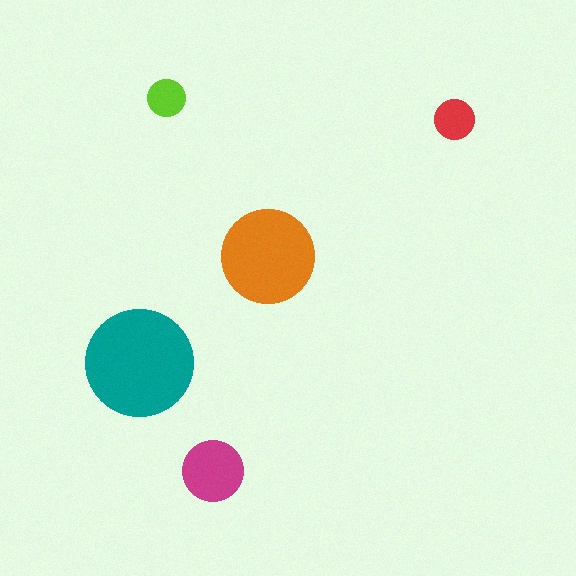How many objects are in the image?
There are 5 objects in the image.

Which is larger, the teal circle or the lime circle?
The teal one.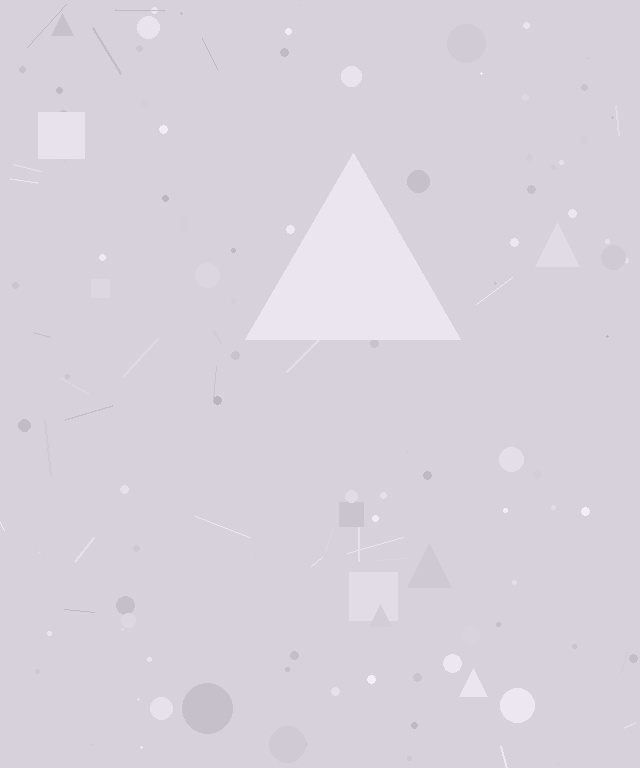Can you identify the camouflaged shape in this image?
The camouflaged shape is a triangle.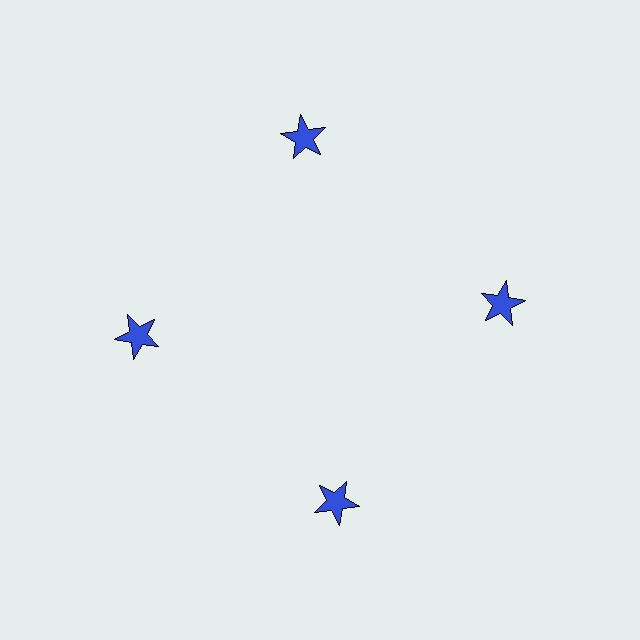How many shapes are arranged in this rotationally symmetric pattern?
There are 4 shapes, arranged in 4 groups of 1.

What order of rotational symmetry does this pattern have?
This pattern has 4-fold rotational symmetry.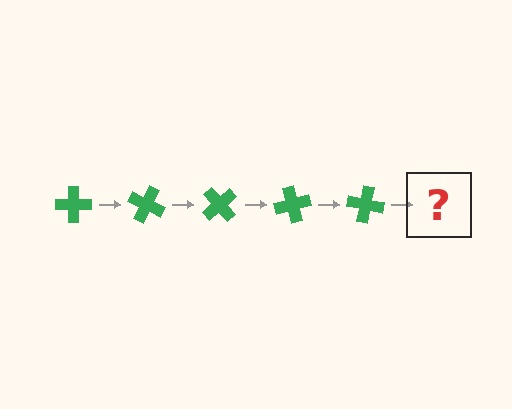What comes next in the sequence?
The next element should be a green cross rotated 125 degrees.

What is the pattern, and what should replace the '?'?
The pattern is that the cross rotates 25 degrees each step. The '?' should be a green cross rotated 125 degrees.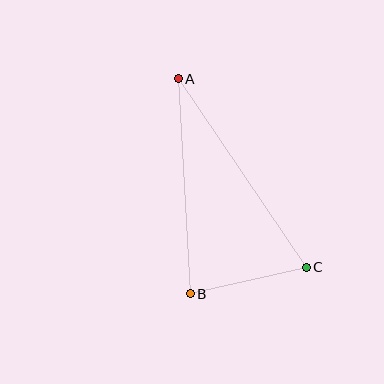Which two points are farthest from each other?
Points A and C are farthest from each other.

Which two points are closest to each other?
Points B and C are closest to each other.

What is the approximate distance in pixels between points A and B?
The distance between A and B is approximately 215 pixels.